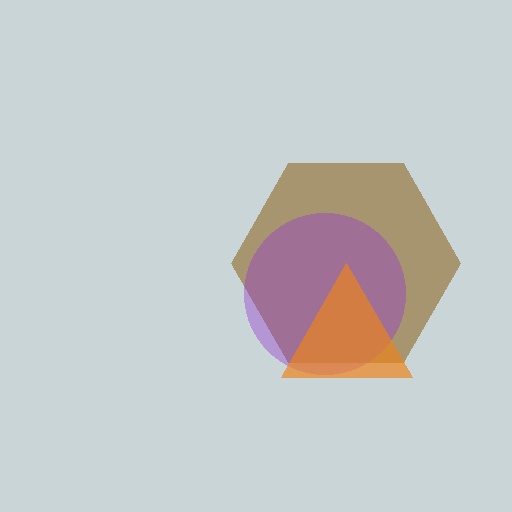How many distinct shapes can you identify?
There are 3 distinct shapes: a brown hexagon, a purple circle, an orange triangle.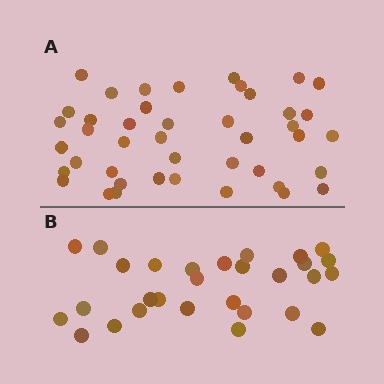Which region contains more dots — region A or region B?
Region A (the top region) has more dots.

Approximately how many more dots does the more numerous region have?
Region A has approximately 15 more dots than region B.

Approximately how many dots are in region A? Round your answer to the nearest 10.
About 40 dots. (The exact count is 43, which rounds to 40.)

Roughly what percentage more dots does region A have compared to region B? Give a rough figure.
About 50% more.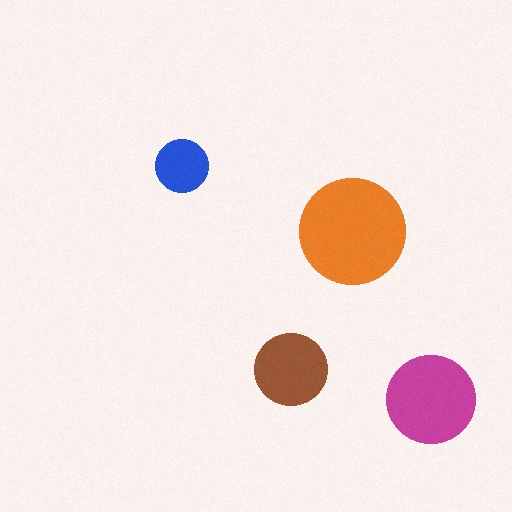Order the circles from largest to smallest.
the orange one, the magenta one, the brown one, the blue one.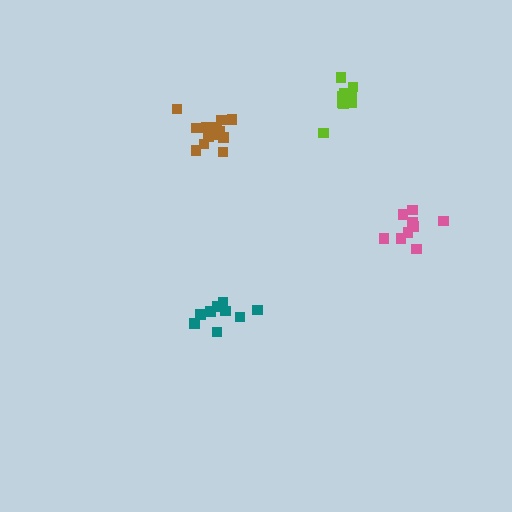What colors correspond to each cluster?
The clusters are colored: lime, teal, brown, pink.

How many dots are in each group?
Group 1: 10 dots, Group 2: 9 dots, Group 3: 14 dots, Group 4: 9 dots (42 total).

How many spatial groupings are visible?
There are 4 spatial groupings.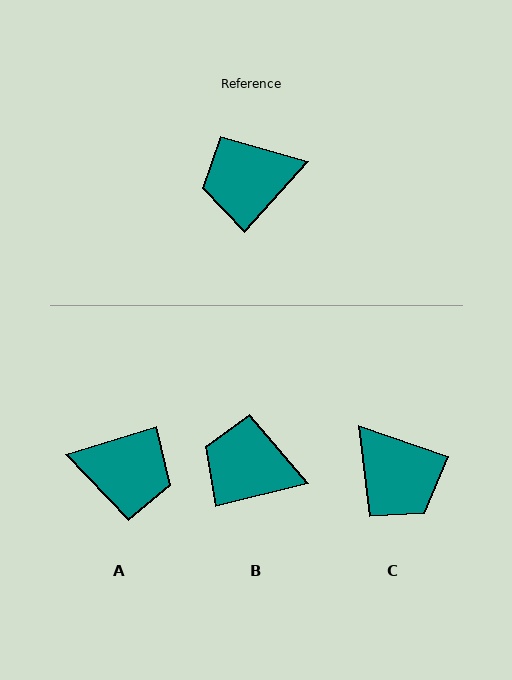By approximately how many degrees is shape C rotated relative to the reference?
Approximately 113 degrees counter-clockwise.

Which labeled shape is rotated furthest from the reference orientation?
A, about 149 degrees away.